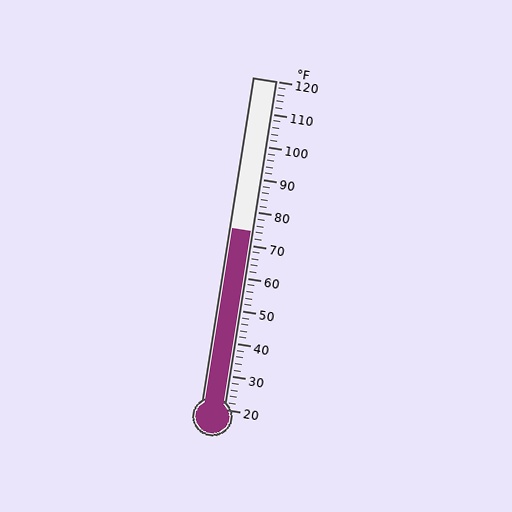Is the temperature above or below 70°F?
The temperature is above 70°F.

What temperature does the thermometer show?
The thermometer shows approximately 74°F.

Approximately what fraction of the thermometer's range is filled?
The thermometer is filled to approximately 55% of its range.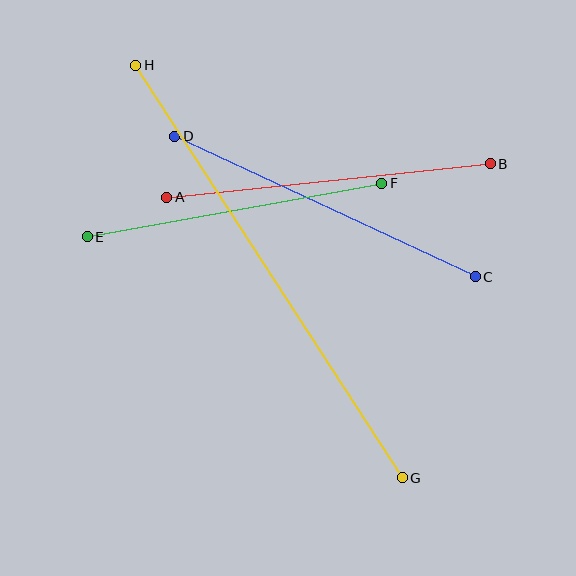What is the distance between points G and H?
The distance is approximately 491 pixels.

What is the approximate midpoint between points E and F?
The midpoint is at approximately (235, 210) pixels.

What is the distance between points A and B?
The distance is approximately 325 pixels.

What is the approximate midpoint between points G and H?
The midpoint is at approximately (269, 272) pixels.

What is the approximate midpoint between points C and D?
The midpoint is at approximately (325, 207) pixels.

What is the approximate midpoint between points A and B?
The midpoint is at approximately (328, 180) pixels.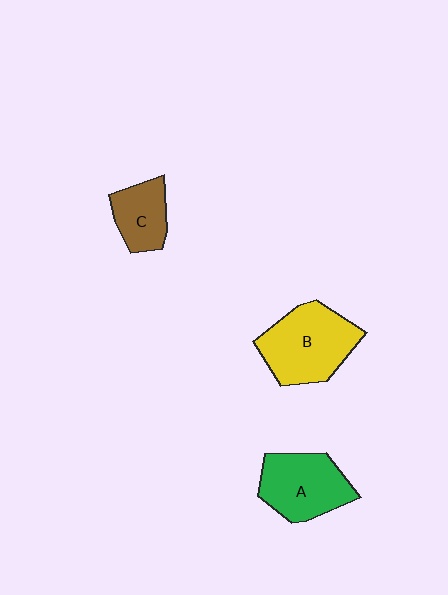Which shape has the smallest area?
Shape C (brown).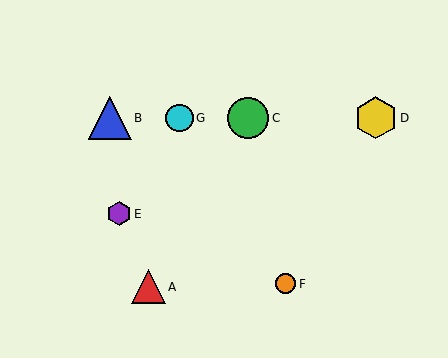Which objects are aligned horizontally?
Objects B, C, D, G are aligned horizontally.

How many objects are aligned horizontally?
4 objects (B, C, D, G) are aligned horizontally.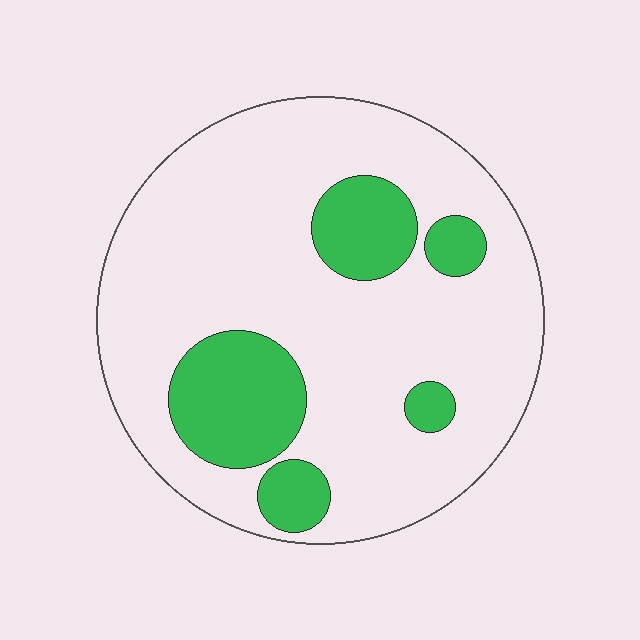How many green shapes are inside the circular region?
5.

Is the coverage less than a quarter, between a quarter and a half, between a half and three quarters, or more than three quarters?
Less than a quarter.